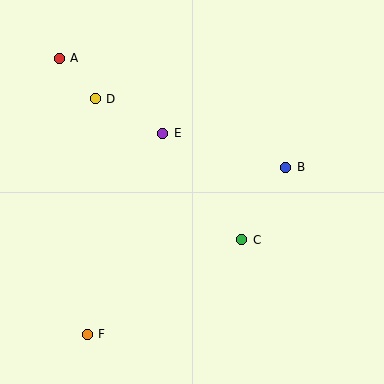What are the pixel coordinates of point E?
Point E is at (163, 133).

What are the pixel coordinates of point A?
Point A is at (59, 58).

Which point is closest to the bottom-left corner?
Point F is closest to the bottom-left corner.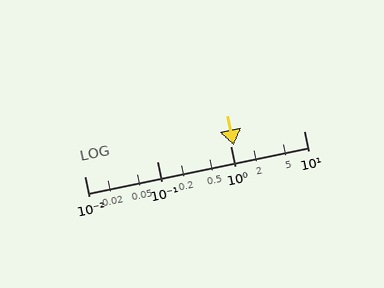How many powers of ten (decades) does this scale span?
The scale spans 3 decades, from 0.01 to 10.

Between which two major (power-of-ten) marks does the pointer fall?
The pointer is between 1 and 10.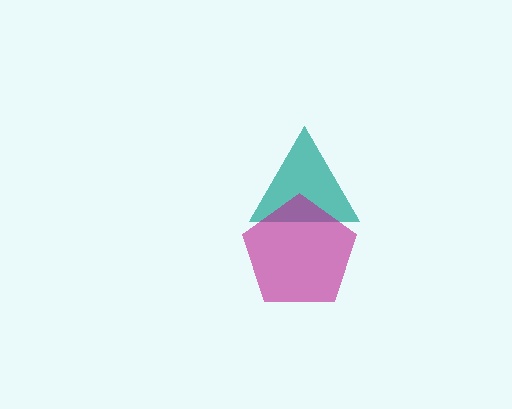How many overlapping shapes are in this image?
There are 2 overlapping shapes in the image.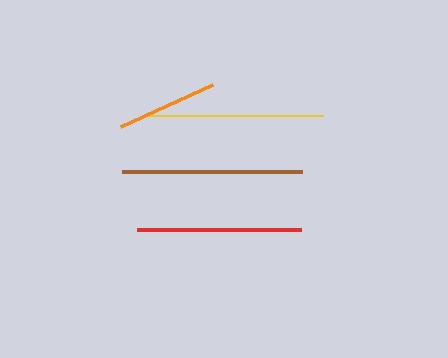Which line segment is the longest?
The yellow line is the longest at approximately 180 pixels.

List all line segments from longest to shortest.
From longest to shortest: yellow, brown, red, orange.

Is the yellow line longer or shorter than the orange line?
The yellow line is longer than the orange line.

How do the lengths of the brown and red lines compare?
The brown and red lines are approximately the same length.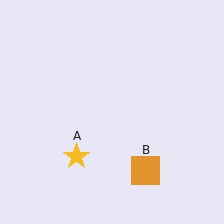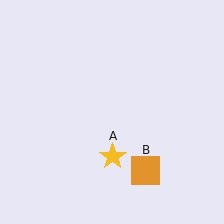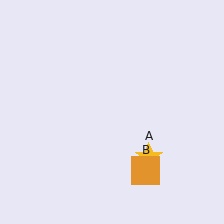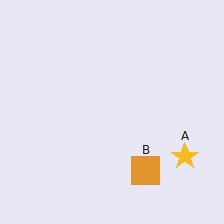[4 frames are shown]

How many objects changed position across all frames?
1 object changed position: yellow star (object A).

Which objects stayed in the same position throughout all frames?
Orange square (object B) remained stationary.